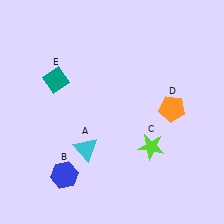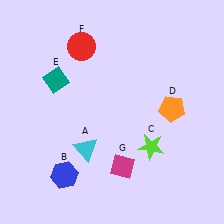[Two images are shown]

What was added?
A red circle (F), a magenta diamond (G) were added in Image 2.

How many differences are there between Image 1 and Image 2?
There are 2 differences between the two images.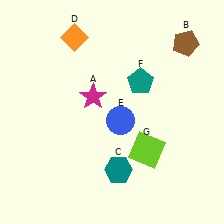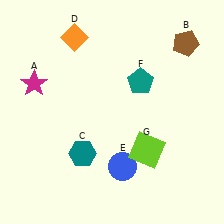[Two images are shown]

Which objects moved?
The objects that moved are: the magenta star (A), the teal hexagon (C), the blue circle (E).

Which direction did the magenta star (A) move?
The magenta star (A) moved left.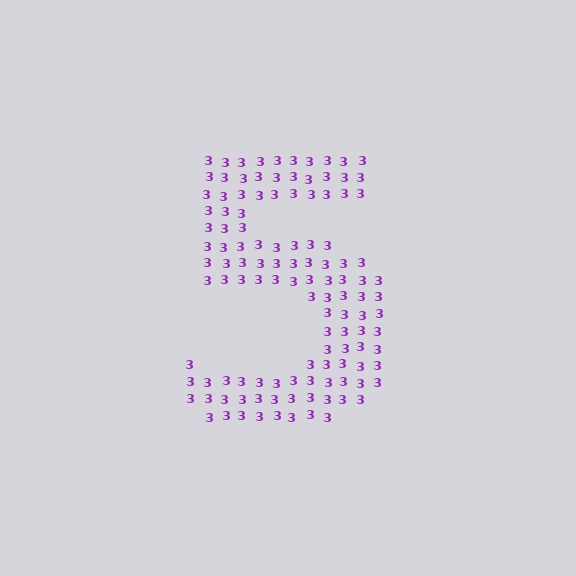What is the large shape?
The large shape is the digit 5.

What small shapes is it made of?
It is made of small digit 3's.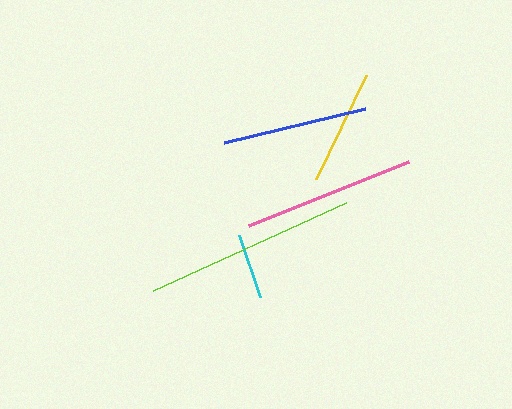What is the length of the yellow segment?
The yellow segment is approximately 116 pixels long.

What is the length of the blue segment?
The blue segment is approximately 145 pixels long.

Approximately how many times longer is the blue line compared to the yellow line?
The blue line is approximately 1.3 times the length of the yellow line.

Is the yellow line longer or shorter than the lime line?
The lime line is longer than the yellow line.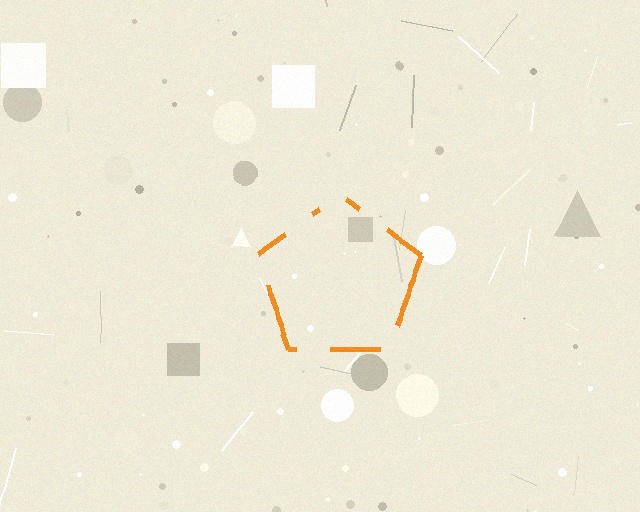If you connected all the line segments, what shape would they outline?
They would outline a pentagon.